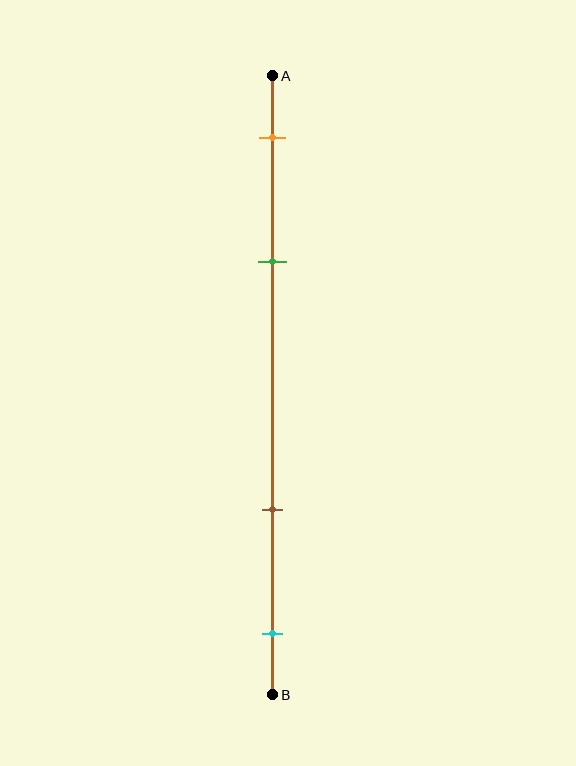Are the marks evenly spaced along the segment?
No, the marks are not evenly spaced.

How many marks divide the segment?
There are 4 marks dividing the segment.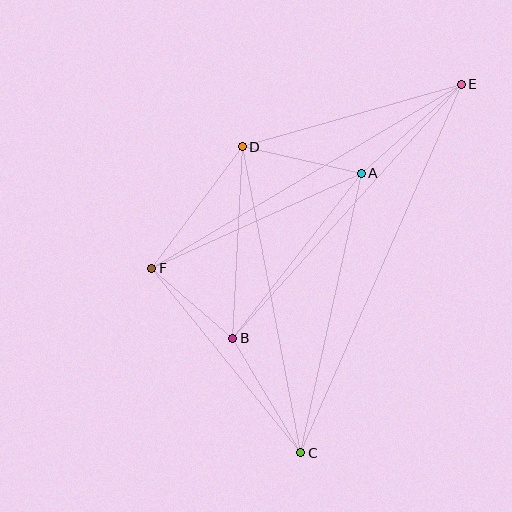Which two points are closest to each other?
Points B and F are closest to each other.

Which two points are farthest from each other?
Points C and E are farthest from each other.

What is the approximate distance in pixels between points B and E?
The distance between B and E is approximately 342 pixels.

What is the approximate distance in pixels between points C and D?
The distance between C and D is approximately 311 pixels.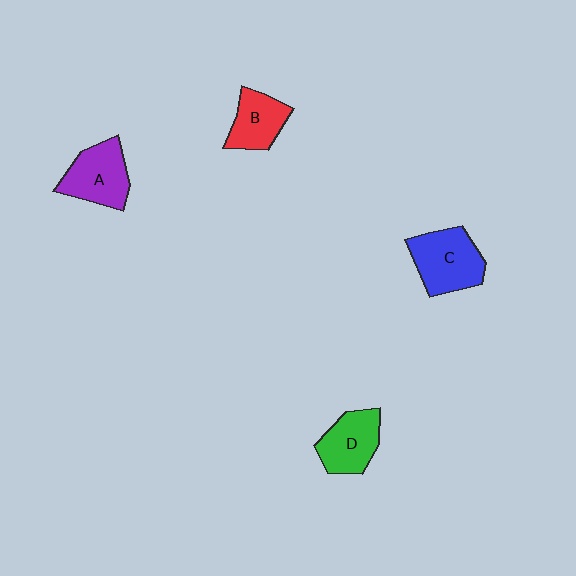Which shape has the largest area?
Shape C (blue).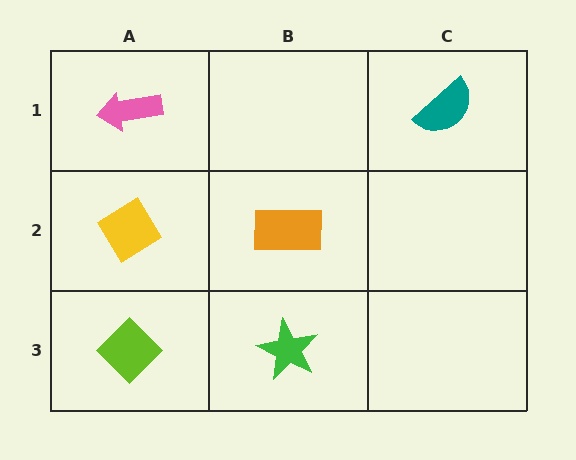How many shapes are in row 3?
2 shapes.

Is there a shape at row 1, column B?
No, that cell is empty.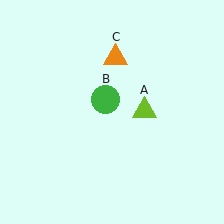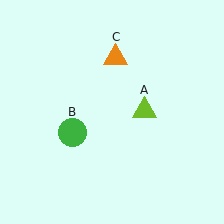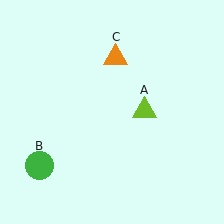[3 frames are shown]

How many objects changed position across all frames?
1 object changed position: green circle (object B).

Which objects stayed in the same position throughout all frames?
Lime triangle (object A) and orange triangle (object C) remained stationary.